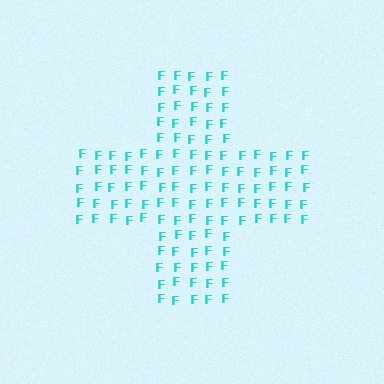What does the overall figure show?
The overall figure shows a cross.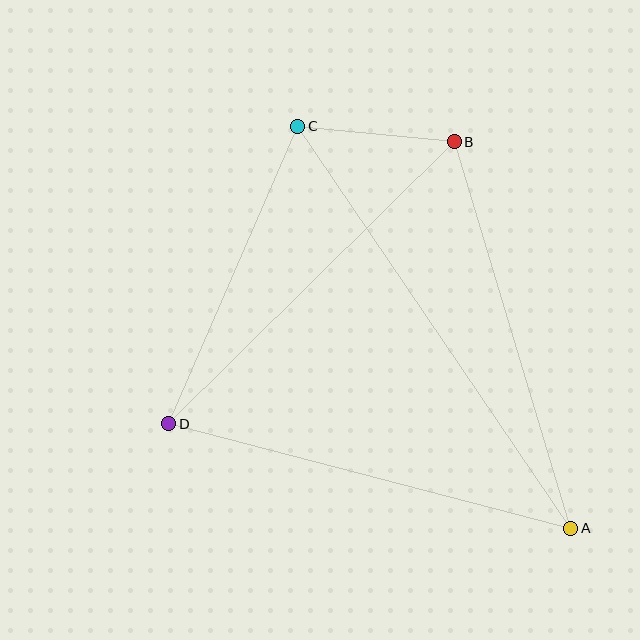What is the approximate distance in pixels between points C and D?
The distance between C and D is approximately 324 pixels.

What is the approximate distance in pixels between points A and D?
The distance between A and D is approximately 415 pixels.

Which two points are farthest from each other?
Points A and C are farthest from each other.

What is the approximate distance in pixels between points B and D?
The distance between B and D is approximately 401 pixels.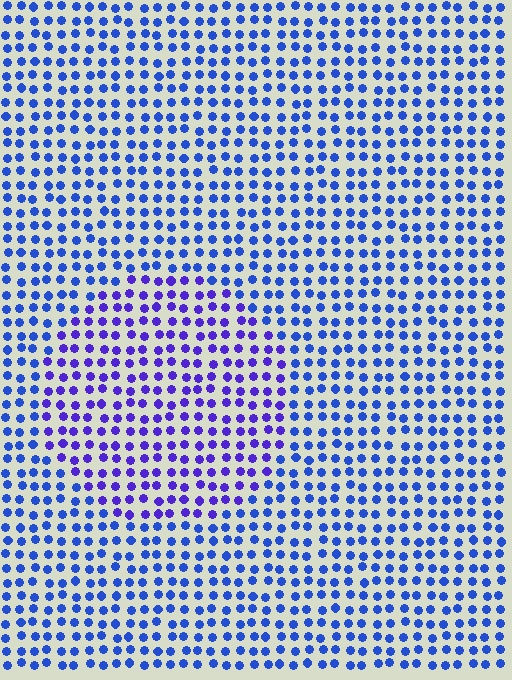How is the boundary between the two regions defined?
The boundary is defined purely by a slight shift in hue (about 30 degrees). Spacing, size, and orientation are identical on both sides.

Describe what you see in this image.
The image is filled with small blue elements in a uniform arrangement. A circle-shaped region is visible where the elements are tinted to a slightly different hue, forming a subtle color boundary.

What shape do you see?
I see a circle.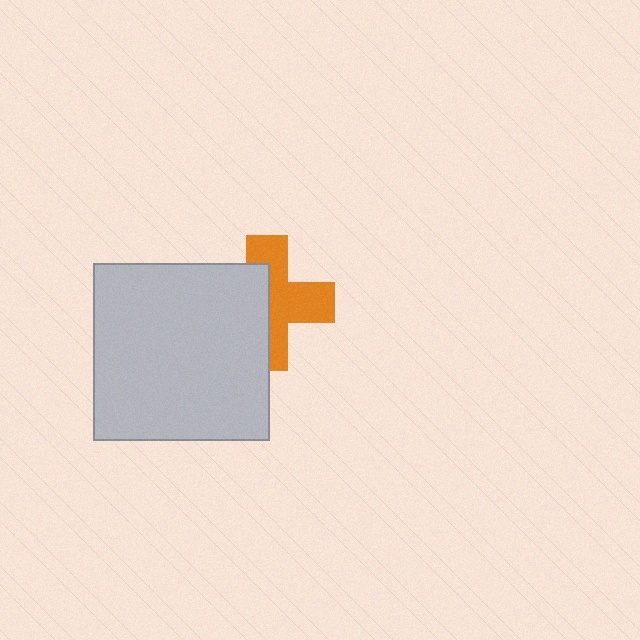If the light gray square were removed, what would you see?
You would see the complete orange cross.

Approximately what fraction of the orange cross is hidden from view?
Roughly 47% of the orange cross is hidden behind the light gray square.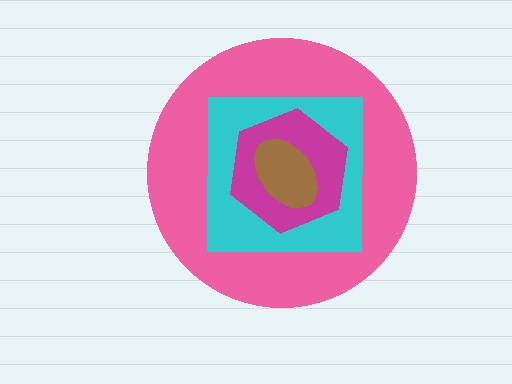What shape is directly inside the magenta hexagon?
The brown ellipse.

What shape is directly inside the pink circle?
The cyan square.